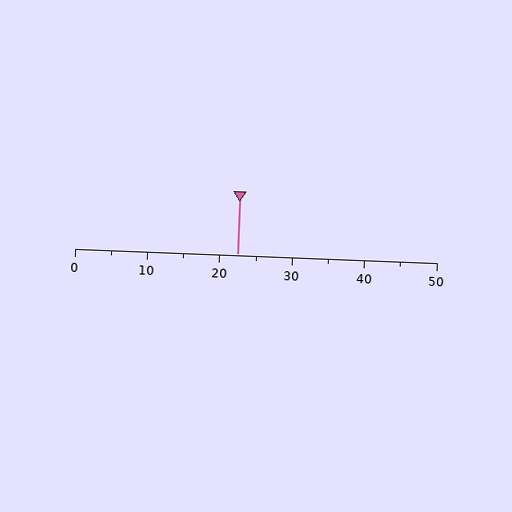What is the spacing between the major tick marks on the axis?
The major ticks are spaced 10 apart.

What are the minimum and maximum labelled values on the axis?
The axis runs from 0 to 50.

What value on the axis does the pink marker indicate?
The marker indicates approximately 22.5.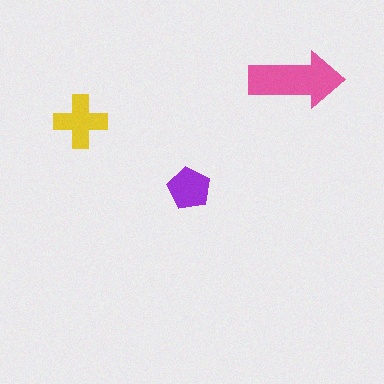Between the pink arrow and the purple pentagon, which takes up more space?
The pink arrow.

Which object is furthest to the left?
The yellow cross is leftmost.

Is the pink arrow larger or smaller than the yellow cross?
Larger.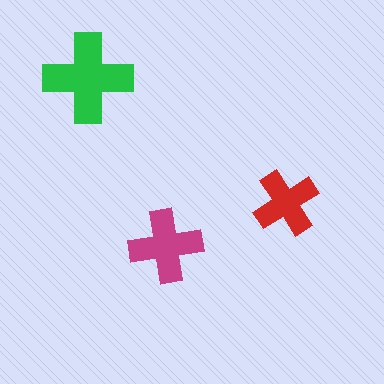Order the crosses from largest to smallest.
the green one, the magenta one, the red one.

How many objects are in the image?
There are 3 objects in the image.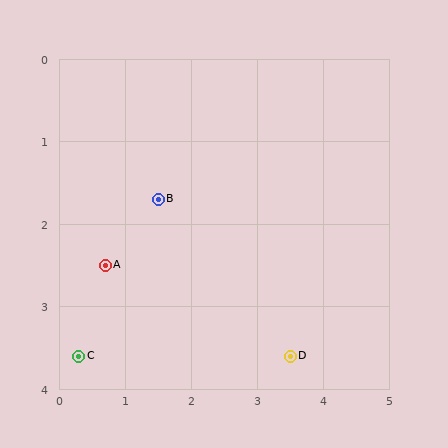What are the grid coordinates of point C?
Point C is at approximately (0.3, 3.6).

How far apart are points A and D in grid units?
Points A and D are about 3.0 grid units apart.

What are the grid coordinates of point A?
Point A is at approximately (0.7, 2.5).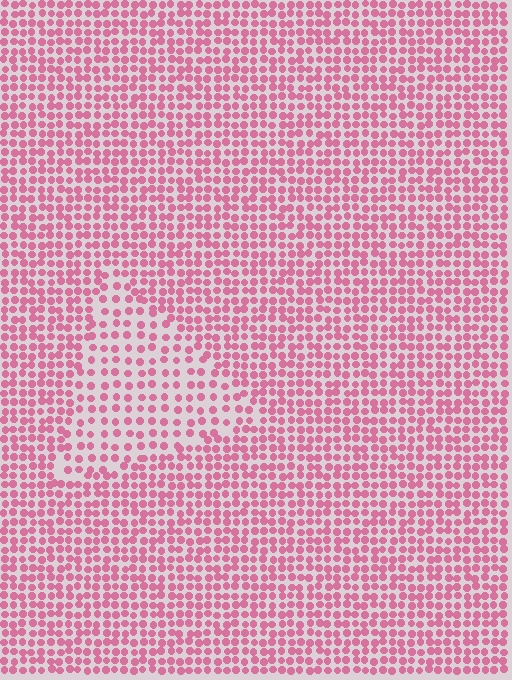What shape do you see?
I see a triangle.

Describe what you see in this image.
The image contains small pink elements arranged at two different densities. A triangle-shaped region is visible where the elements are less densely packed than the surrounding area.